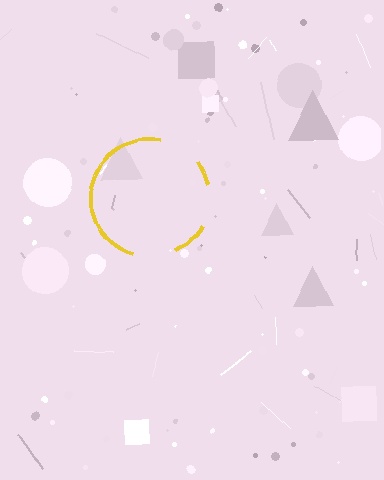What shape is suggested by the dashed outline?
The dashed outline suggests a circle.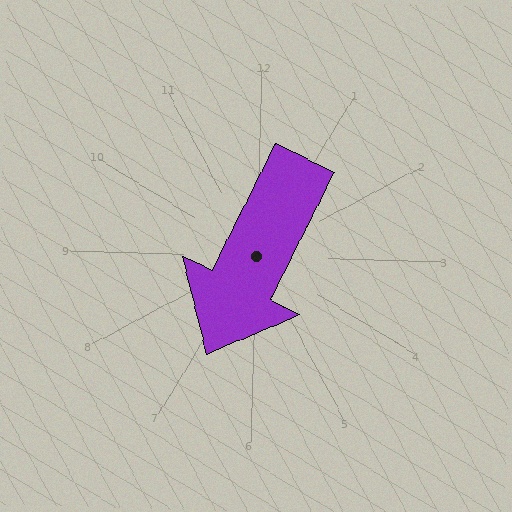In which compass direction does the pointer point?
Southwest.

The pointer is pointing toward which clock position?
Roughly 7 o'clock.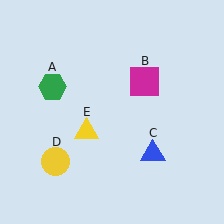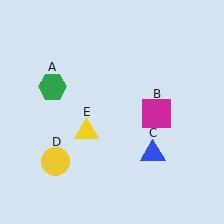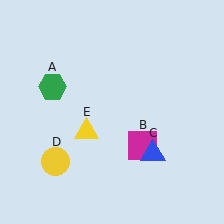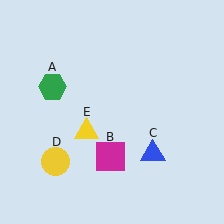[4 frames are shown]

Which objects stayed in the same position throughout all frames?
Green hexagon (object A) and blue triangle (object C) and yellow circle (object D) and yellow triangle (object E) remained stationary.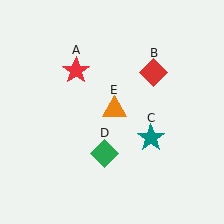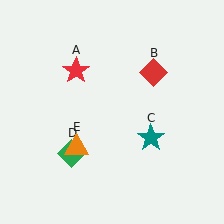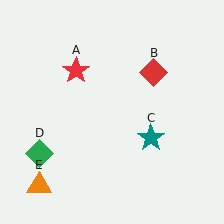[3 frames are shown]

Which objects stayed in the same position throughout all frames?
Red star (object A) and red diamond (object B) and teal star (object C) remained stationary.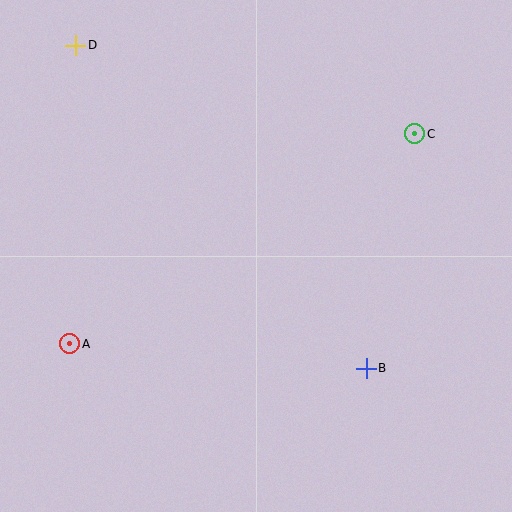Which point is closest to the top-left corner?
Point D is closest to the top-left corner.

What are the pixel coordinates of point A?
Point A is at (70, 344).